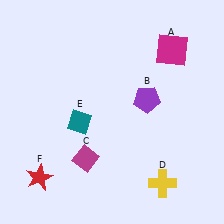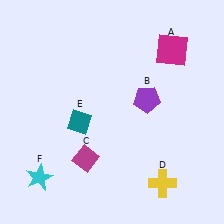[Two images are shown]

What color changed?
The star (F) changed from red in Image 1 to cyan in Image 2.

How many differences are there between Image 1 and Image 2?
There is 1 difference between the two images.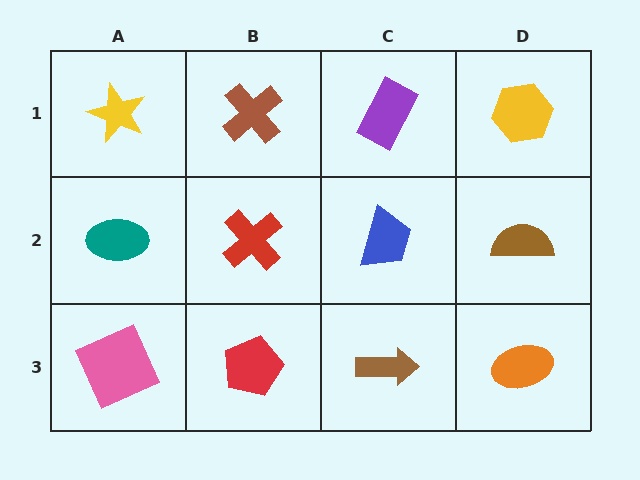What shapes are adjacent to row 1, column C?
A blue trapezoid (row 2, column C), a brown cross (row 1, column B), a yellow hexagon (row 1, column D).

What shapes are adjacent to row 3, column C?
A blue trapezoid (row 2, column C), a red pentagon (row 3, column B), an orange ellipse (row 3, column D).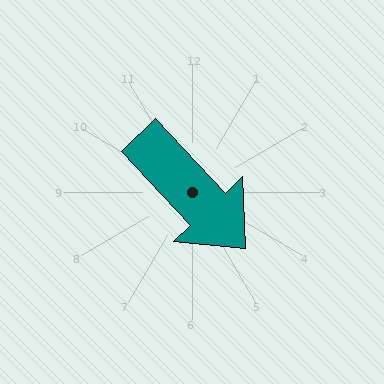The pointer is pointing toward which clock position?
Roughly 5 o'clock.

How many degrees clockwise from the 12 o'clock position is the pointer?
Approximately 137 degrees.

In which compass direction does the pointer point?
Southeast.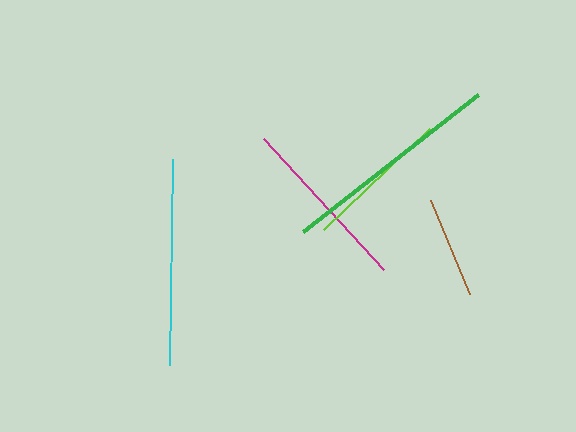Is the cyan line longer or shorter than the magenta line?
The cyan line is longer than the magenta line.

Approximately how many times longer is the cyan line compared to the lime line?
The cyan line is approximately 1.4 times the length of the lime line.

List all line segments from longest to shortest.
From longest to shortest: green, cyan, magenta, lime, brown.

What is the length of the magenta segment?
The magenta segment is approximately 178 pixels long.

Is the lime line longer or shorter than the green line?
The green line is longer than the lime line.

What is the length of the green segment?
The green segment is approximately 222 pixels long.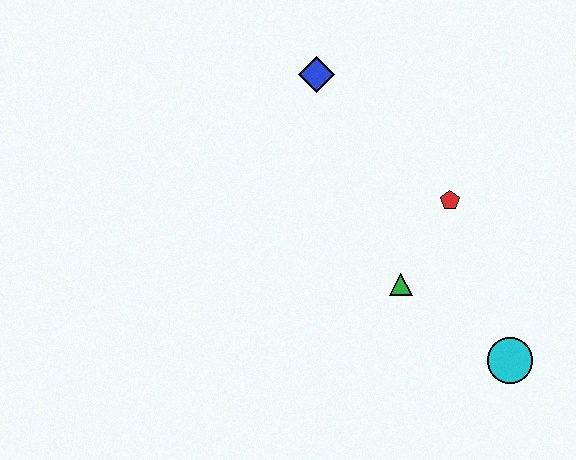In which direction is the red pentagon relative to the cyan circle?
The red pentagon is above the cyan circle.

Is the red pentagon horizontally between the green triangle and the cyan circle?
Yes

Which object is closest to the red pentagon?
The green triangle is closest to the red pentagon.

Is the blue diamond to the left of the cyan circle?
Yes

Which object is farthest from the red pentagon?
The blue diamond is farthest from the red pentagon.